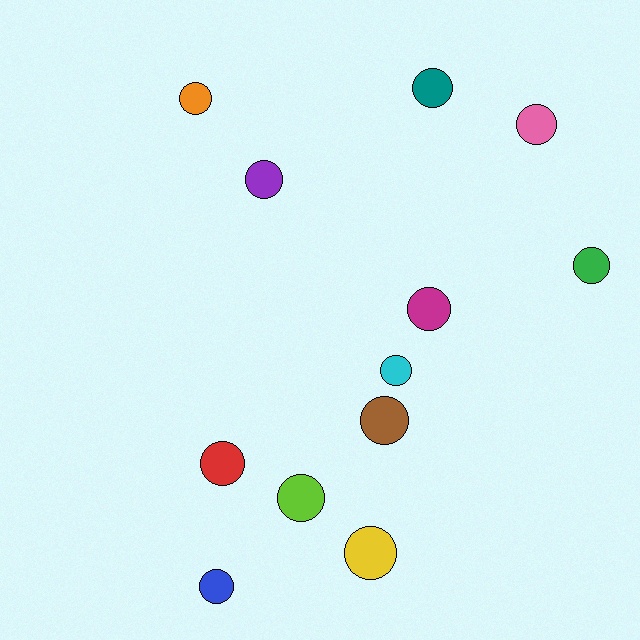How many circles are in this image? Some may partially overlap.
There are 12 circles.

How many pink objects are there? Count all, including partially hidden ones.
There is 1 pink object.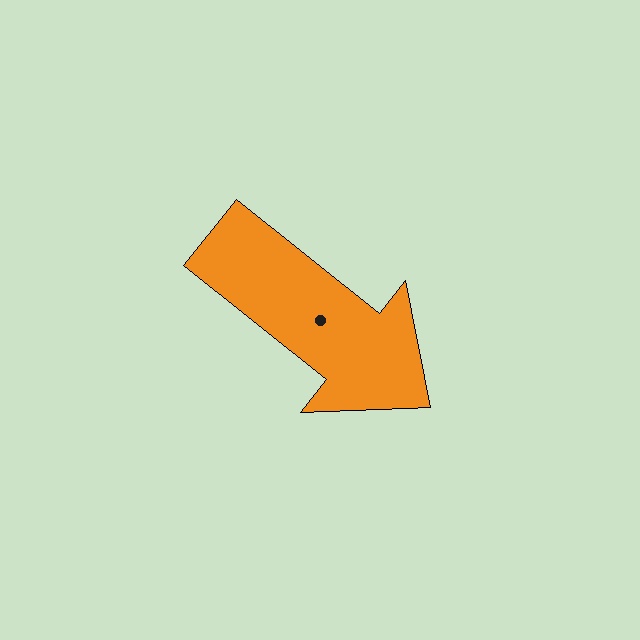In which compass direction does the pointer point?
Southeast.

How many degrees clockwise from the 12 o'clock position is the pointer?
Approximately 129 degrees.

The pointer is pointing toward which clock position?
Roughly 4 o'clock.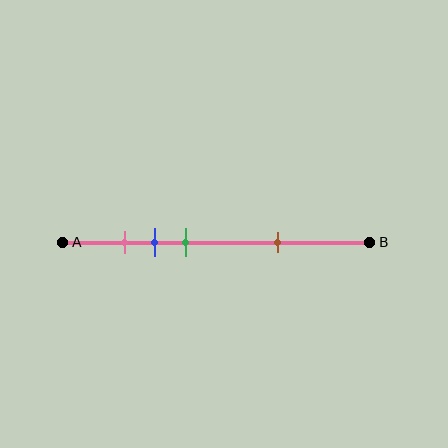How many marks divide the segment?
There are 4 marks dividing the segment.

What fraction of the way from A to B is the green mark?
The green mark is approximately 40% (0.4) of the way from A to B.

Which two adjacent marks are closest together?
The pink and blue marks are the closest adjacent pair.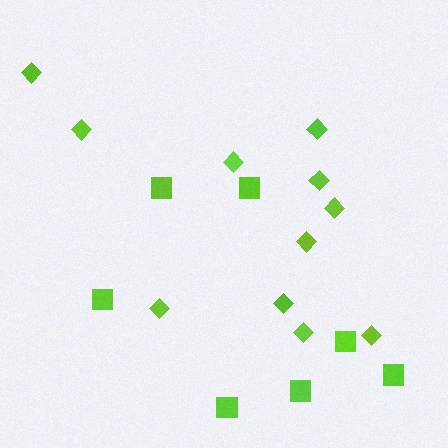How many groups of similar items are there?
There are 2 groups: one group of diamonds (11) and one group of squares (7).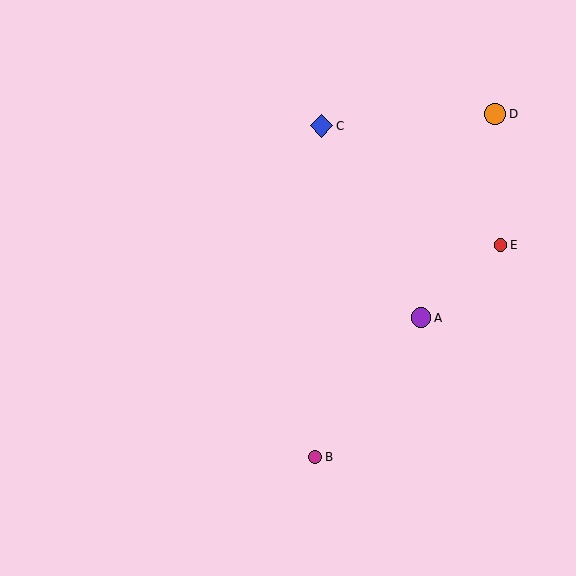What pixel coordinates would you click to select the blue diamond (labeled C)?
Click at (322, 126) to select the blue diamond C.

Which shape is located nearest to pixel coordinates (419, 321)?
The purple circle (labeled A) at (421, 318) is nearest to that location.